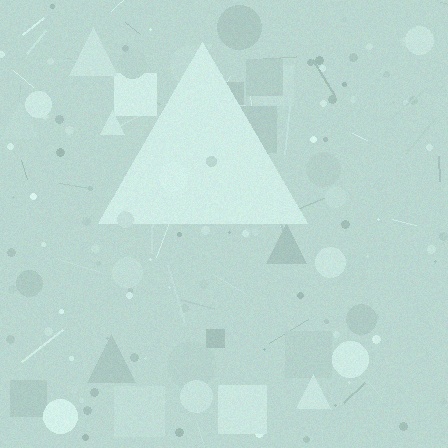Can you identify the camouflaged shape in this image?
The camouflaged shape is a triangle.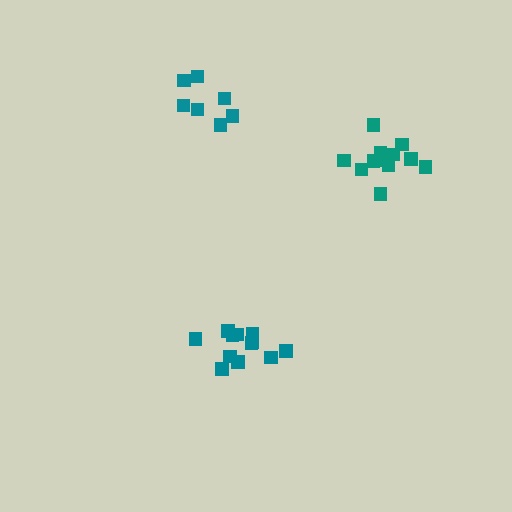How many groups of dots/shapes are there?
There are 3 groups.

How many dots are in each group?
Group 1: 12 dots, Group 2: 7 dots, Group 3: 12 dots (31 total).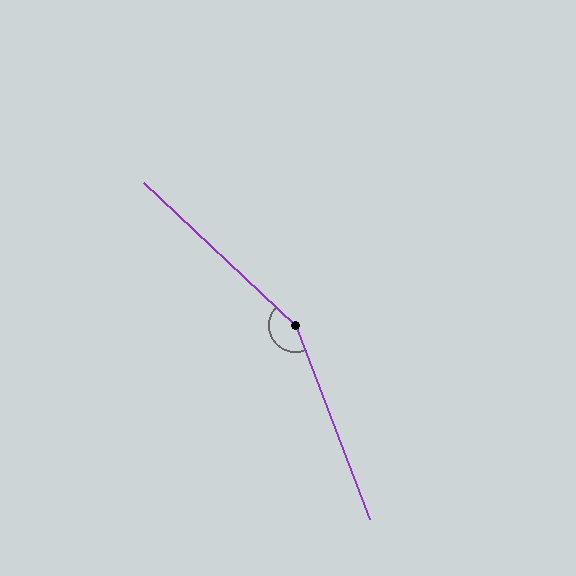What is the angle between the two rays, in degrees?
Approximately 154 degrees.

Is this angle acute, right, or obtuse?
It is obtuse.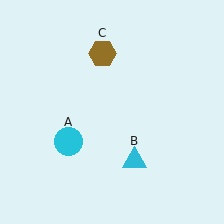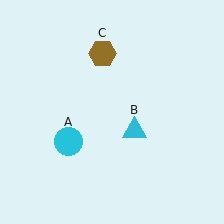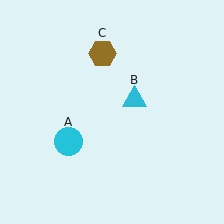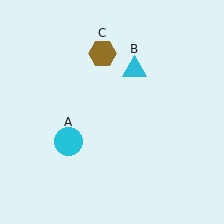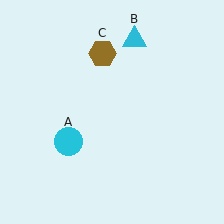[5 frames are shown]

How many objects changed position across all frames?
1 object changed position: cyan triangle (object B).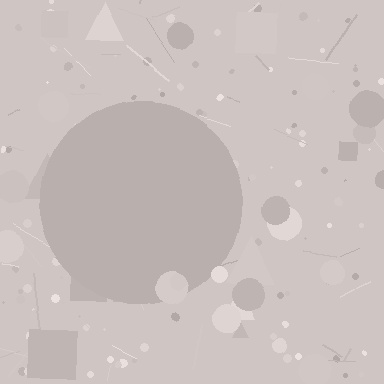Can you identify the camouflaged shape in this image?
The camouflaged shape is a circle.